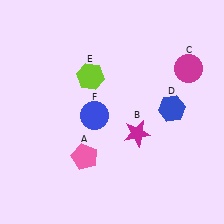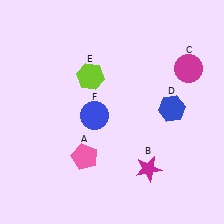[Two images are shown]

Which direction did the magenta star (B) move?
The magenta star (B) moved down.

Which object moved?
The magenta star (B) moved down.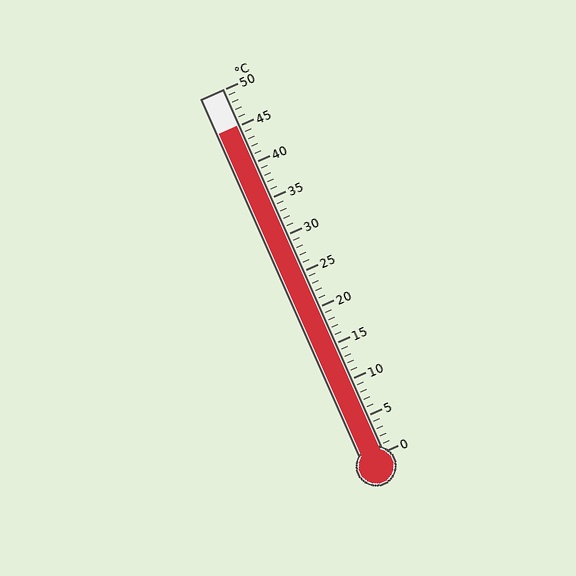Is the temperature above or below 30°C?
The temperature is above 30°C.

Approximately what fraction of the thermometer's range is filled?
The thermometer is filled to approximately 90% of its range.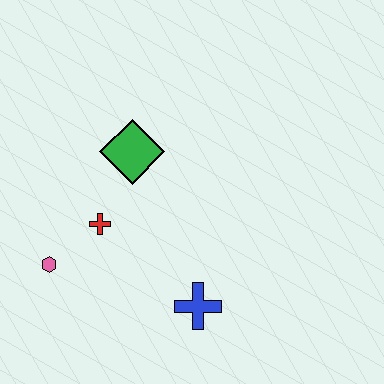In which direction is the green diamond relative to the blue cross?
The green diamond is above the blue cross.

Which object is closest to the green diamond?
The red cross is closest to the green diamond.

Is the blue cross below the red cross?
Yes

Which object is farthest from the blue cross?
The green diamond is farthest from the blue cross.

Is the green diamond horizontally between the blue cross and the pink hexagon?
Yes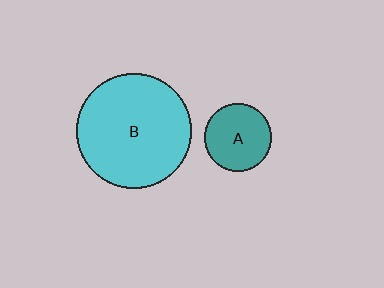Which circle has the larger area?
Circle B (cyan).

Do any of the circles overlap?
No, none of the circles overlap.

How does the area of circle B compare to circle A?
Approximately 2.9 times.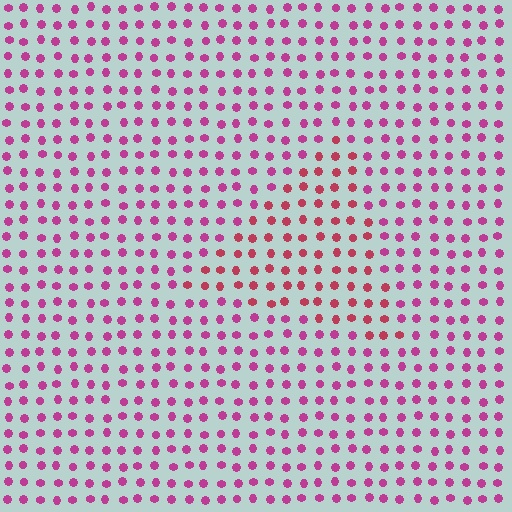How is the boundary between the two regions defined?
The boundary is defined purely by a slight shift in hue (about 27 degrees). Spacing, size, and orientation are identical on both sides.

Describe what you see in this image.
The image is filled with small magenta elements in a uniform arrangement. A triangle-shaped region is visible where the elements are tinted to a slightly different hue, forming a subtle color boundary.